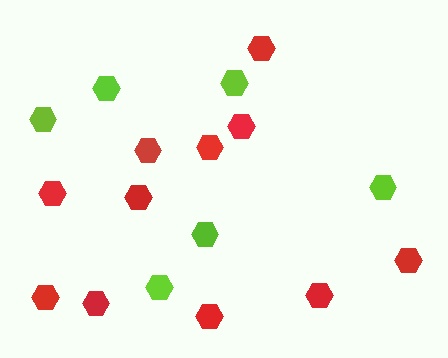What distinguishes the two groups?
There are 2 groups: one group of lime hexagons (6) and one group of red hexagons (11).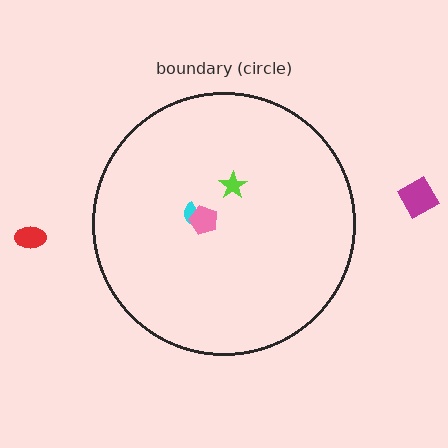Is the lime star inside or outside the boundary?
Inside.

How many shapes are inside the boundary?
3 inside, 2 outside.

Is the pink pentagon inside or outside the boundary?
Inside.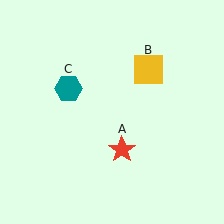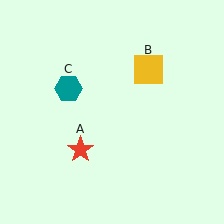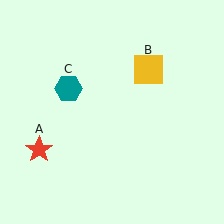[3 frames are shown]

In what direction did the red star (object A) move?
The red star (object A) moved left.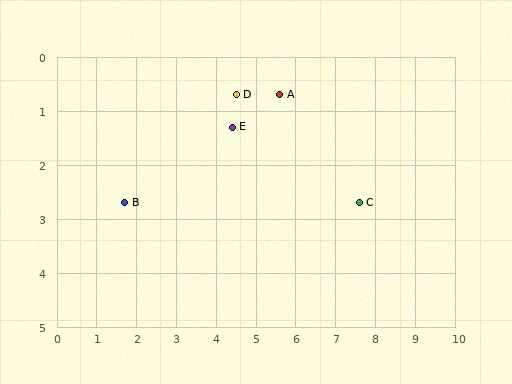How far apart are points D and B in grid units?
Points D and B are about 3.4 grid units apart.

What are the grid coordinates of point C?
Point C is at approximately (7.6, 2.7).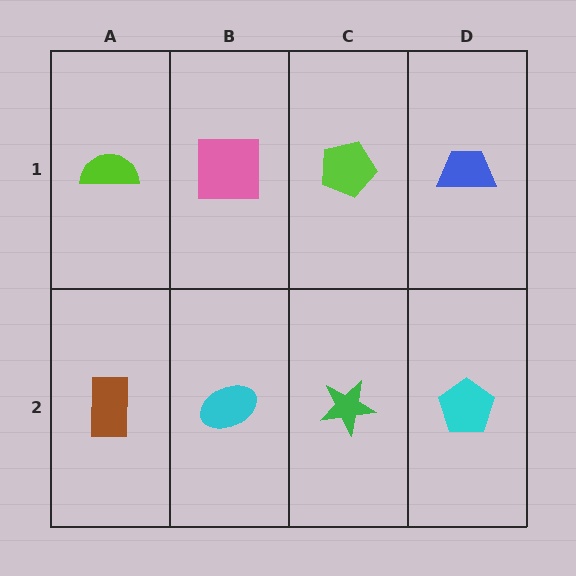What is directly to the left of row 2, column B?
A brown rectangle.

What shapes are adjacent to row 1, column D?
A cyan pentagon (row 2, column D), a lime pentagon (row 1, column C).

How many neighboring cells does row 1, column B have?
3.